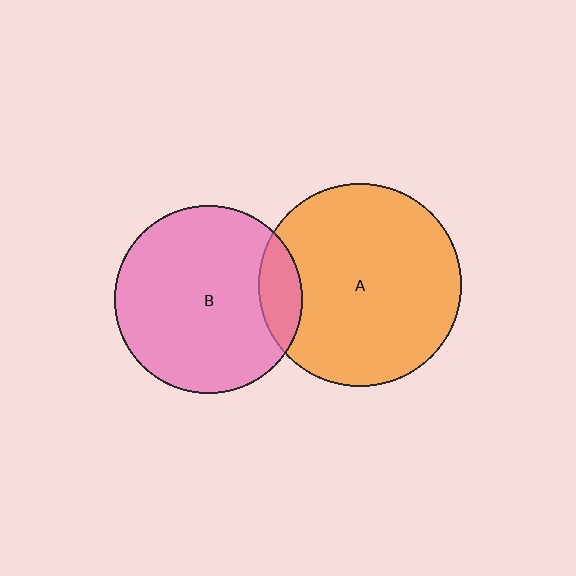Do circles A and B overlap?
Yes.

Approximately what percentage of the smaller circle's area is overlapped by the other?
Approximately 15%.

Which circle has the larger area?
Circle A (orange).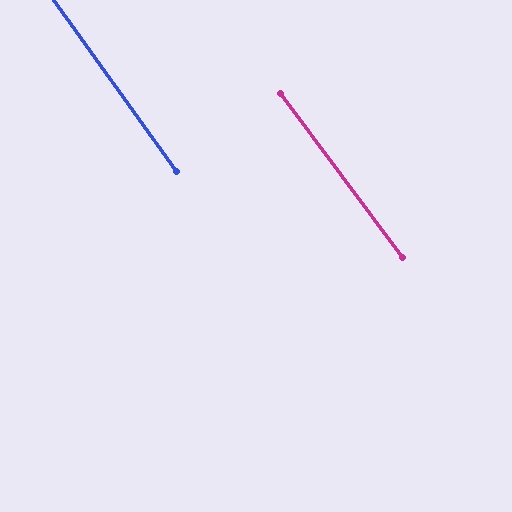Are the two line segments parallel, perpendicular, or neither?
Parallel — their directions differ by only 1.2°.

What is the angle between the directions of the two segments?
Approximately 1 degree.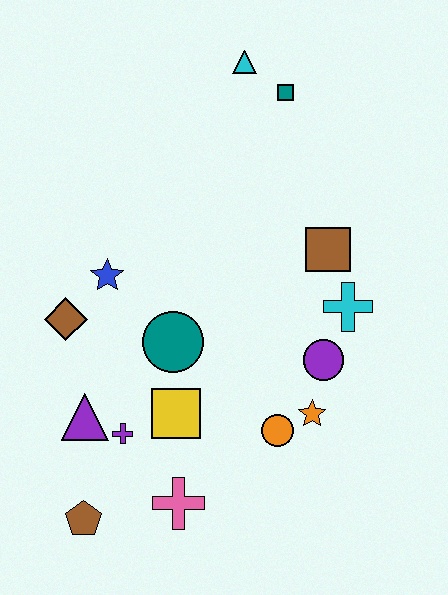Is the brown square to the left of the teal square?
No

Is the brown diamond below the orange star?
No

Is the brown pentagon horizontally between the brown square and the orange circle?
No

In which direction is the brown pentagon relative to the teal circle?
The brown pentagon is below the teal circle.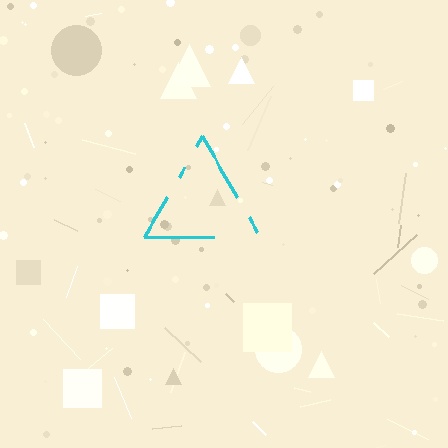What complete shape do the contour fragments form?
The contour fragments form a triangle.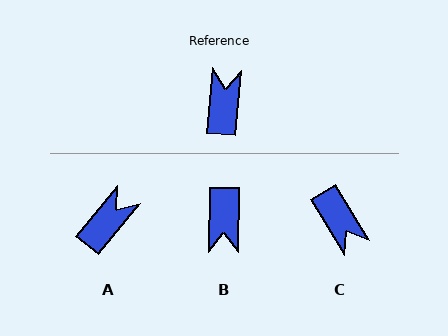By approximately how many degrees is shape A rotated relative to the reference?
Approximately 33 degrees clockwise.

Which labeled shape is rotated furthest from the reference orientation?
B, about 175 degrees away.